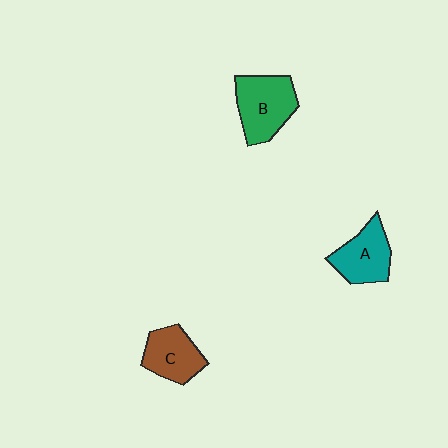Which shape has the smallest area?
Shape C (brown).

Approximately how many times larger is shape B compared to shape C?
Approximately 1.3 times.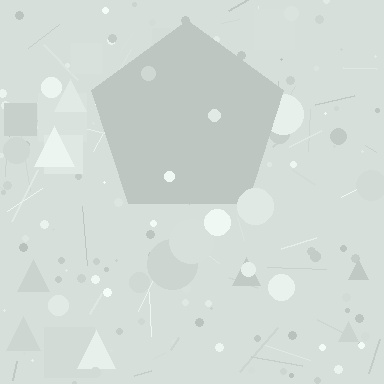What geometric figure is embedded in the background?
A pentagon is embedded in the background.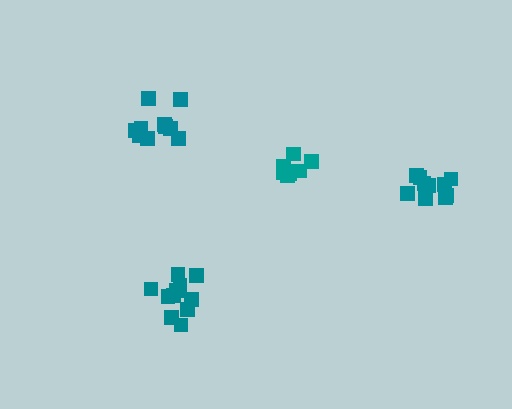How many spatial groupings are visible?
There are 4 spatial groupings.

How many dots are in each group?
Group 1: 11 dots, Group 2: 8 dots, Group 3: 10 dots, Group 4: 10 dots (39 total).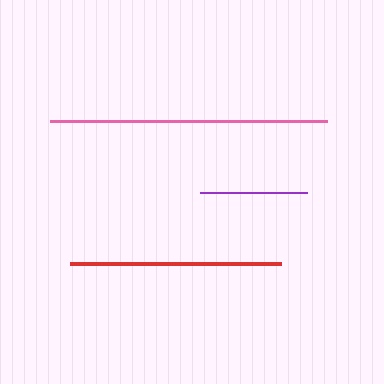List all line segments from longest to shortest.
From longest to shortest: pink, red, purple.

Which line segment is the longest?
The pink line is the longest at approximately 277 pixels.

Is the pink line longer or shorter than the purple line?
The pink line is longer than the purple line.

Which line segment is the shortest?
The purple line is the shortest at approximately 107 pixels.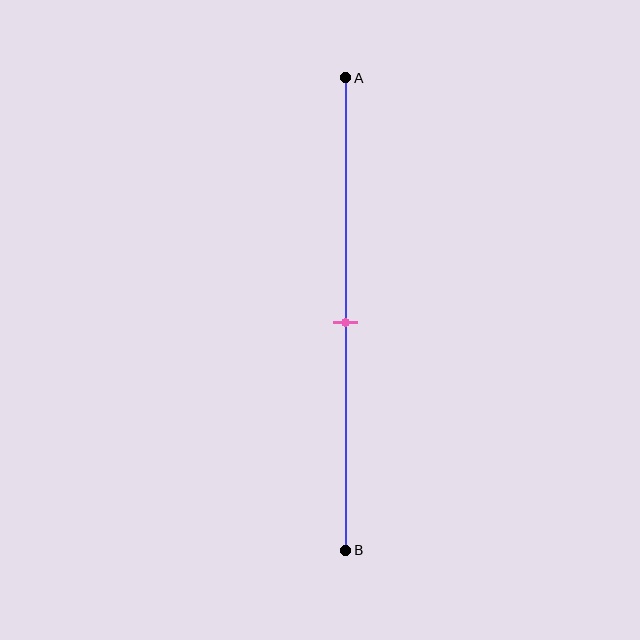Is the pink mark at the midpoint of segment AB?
Yes, the mark is approximately at the midpoint.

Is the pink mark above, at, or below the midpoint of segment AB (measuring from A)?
The pink mark is approximately at the midpoint of segment AB.